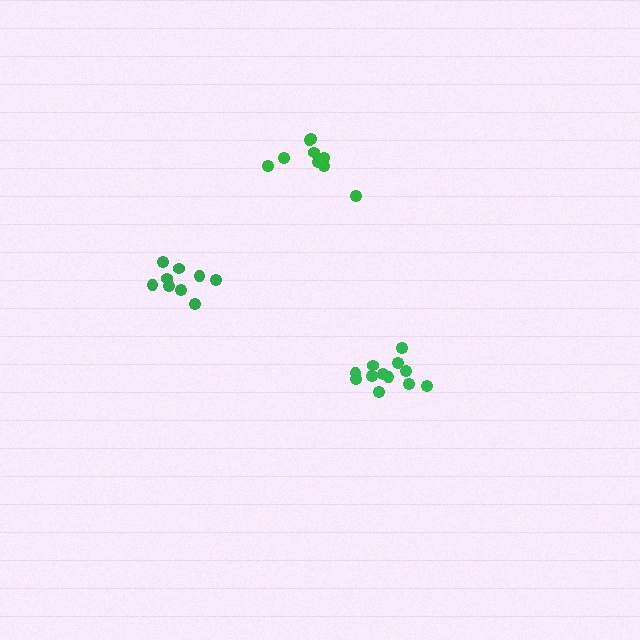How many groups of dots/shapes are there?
There are 3 groups.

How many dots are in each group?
Group 1: 9 dots, Group 2: 12 dots, Group 3: 9 dots (30 total).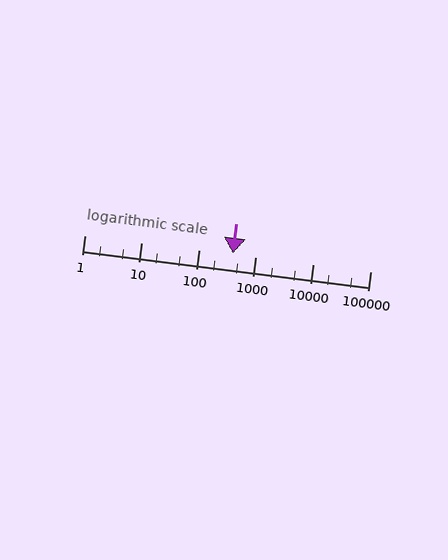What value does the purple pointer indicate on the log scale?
The pointer indicates approximately 400.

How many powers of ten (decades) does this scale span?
The scale spans 5 decades, from 1 to 100000.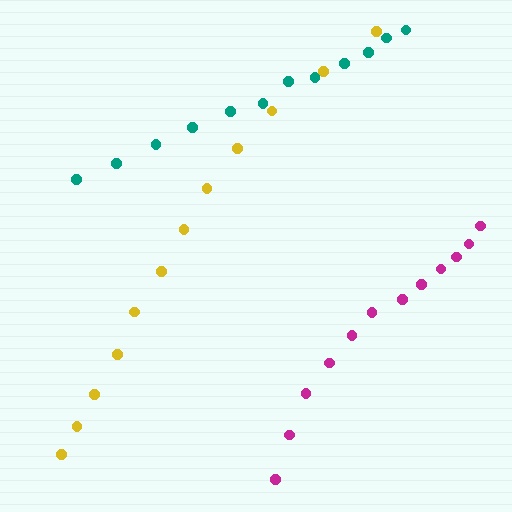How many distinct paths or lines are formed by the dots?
There are 3 distinct paths.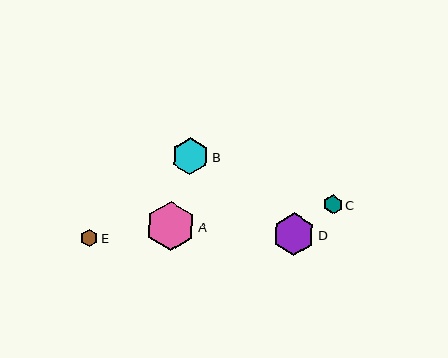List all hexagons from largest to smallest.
From largest to smallest: A, D, B, C, E.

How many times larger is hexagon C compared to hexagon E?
Hexagon C is approximately 1.1 times the size of hexagon E.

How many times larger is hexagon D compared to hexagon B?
Hexagon D is approximately 1.1 times the size of hexagon B.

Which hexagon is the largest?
Hexagon A is the largest with a size of approximately 49 pixels.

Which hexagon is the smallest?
Hexagon E is the smallest with a size of approximately 17 pixels.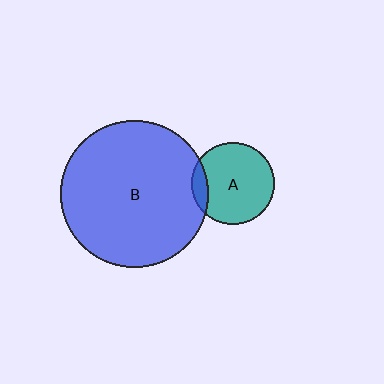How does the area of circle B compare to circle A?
Approximately 3.2 times.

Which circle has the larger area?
Circle B (blue).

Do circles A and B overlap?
Yes.